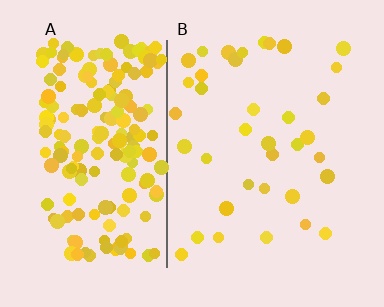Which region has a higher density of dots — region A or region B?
A (the left).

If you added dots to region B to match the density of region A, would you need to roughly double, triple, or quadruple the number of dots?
Approximately quadruple.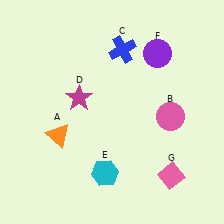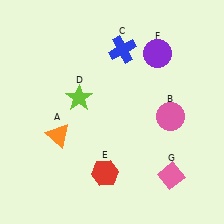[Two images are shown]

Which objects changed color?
D changed from magenta to lime. E changed from cyan to red.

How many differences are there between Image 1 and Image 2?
There are 2 differences between the two images.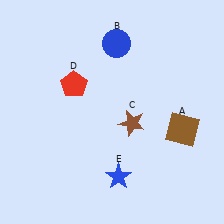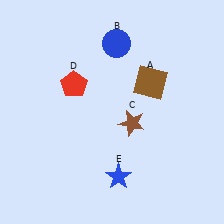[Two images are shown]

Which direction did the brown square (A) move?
The brown square (A) moved up.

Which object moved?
The brown square (A) moved up.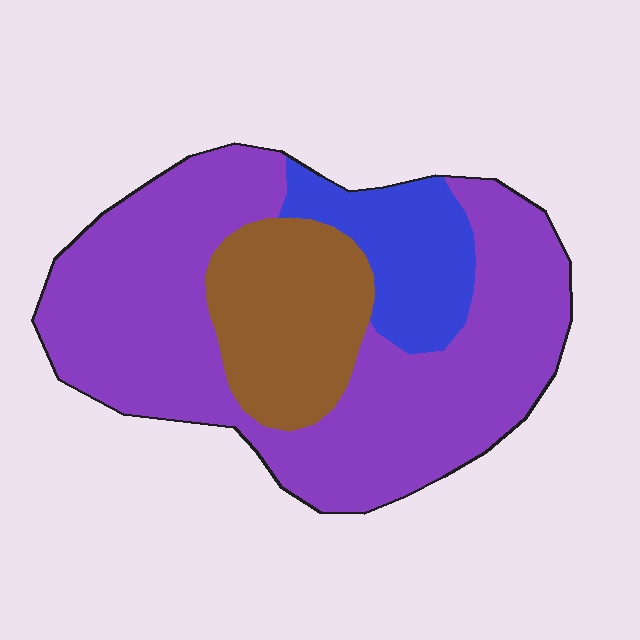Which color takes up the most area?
Purple, at roughly 65%.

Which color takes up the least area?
Blue, at roughly 15%.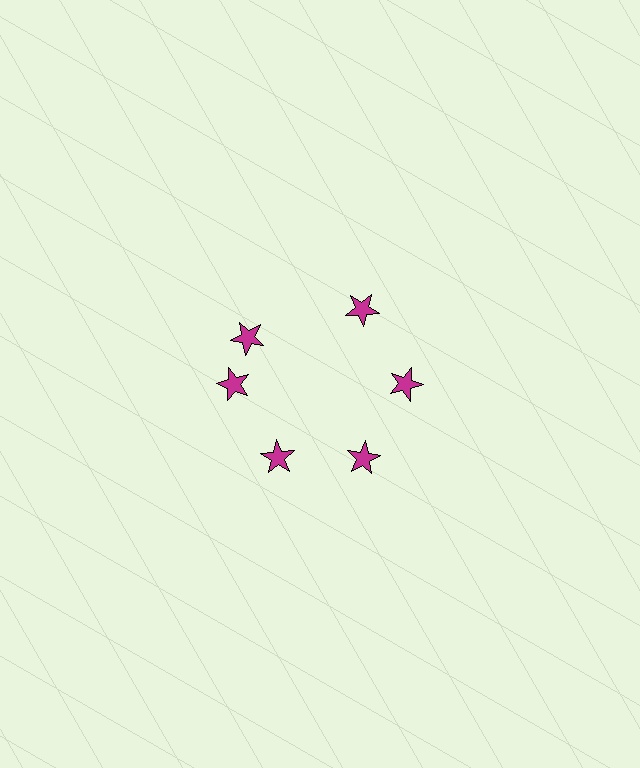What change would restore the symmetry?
The symmetry would be restored by rotating it back into even spacing with its neighbors so that all 6 stars sit at equal angles and equal distance from the center.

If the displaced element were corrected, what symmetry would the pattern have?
It would have 6-fold rotational symmetry — the pattern would map onto itself every 60 degrees.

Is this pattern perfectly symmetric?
No. The 6 magenta stars are arranged in a ring, but one element near the 11 o'clock position is rotated out of alignment along the ring, breaking the 6-fold rotational symmetry.